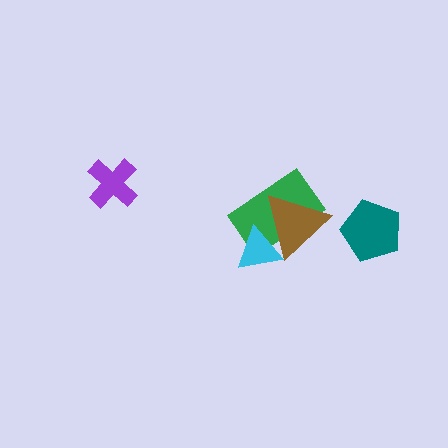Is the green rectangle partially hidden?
Yes, it is partially covered by another shape.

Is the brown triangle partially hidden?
Yes, it is partially covered by another shape.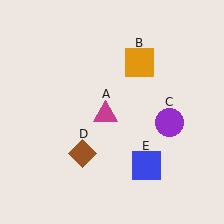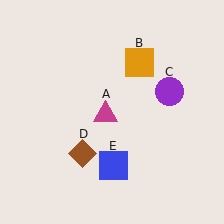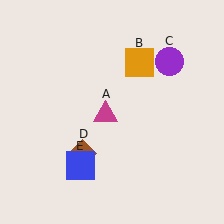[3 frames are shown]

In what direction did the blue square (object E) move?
The blue square (object E) moved left.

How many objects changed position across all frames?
2 objects changed position: purple circle (object C), blue square (object E).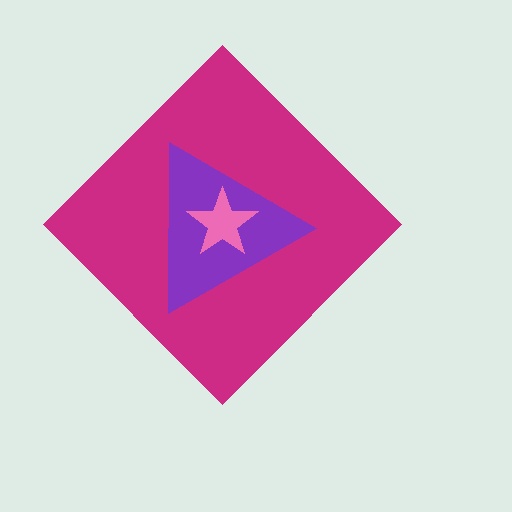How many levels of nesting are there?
3.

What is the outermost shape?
The magenta diamond.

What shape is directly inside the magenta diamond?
The purple triangle.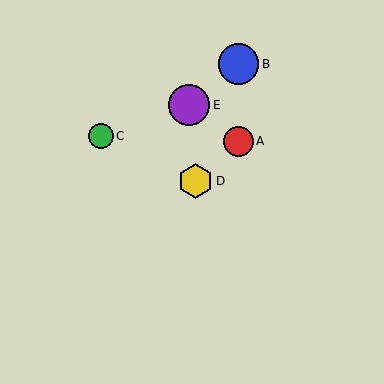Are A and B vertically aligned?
Yes, both are at x≈239.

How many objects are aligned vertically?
2 objects (A, B) are aligned vertically.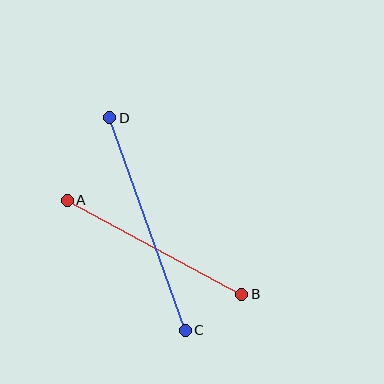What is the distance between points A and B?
The distance is approximately 198 pixels.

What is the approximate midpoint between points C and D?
The midpoint is at approximately (147, 224) pixels.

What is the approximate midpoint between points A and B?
The midpoint is at approximately (155, 247) pixels.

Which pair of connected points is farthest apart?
Points C and D are farthest apart.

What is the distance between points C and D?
The distance is approximately 226 pixels.